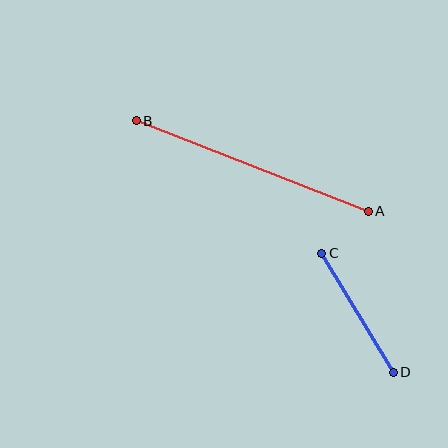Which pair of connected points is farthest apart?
Points A and B are farthest apart.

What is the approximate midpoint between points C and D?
The midpoint is at approximately (357, 313) pixels.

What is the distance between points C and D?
The distance is approximately 139 pixels.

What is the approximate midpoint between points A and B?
The midpoint is at approximately (252, 166) pixels.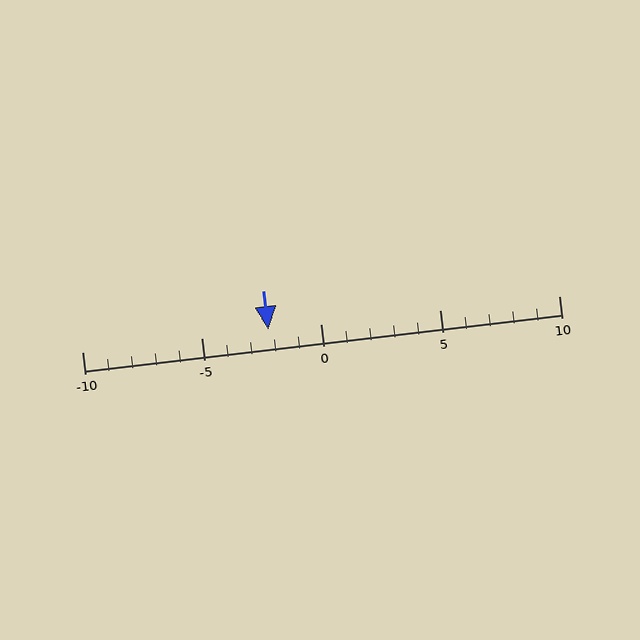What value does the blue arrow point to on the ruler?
The blue arrow points to approximately -2.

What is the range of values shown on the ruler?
The ruler shows values from -10 to 10.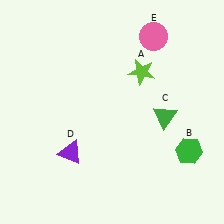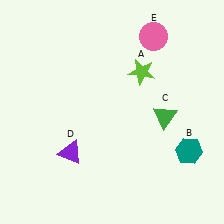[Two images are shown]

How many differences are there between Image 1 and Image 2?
There is 1 difference between the two images.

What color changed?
The hexagon (B) changed from green in Image 1 to teal in Image 2.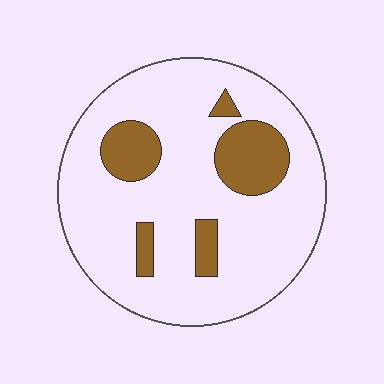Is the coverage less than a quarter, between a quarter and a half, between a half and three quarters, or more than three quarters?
Less than a quarter.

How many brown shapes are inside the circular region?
5.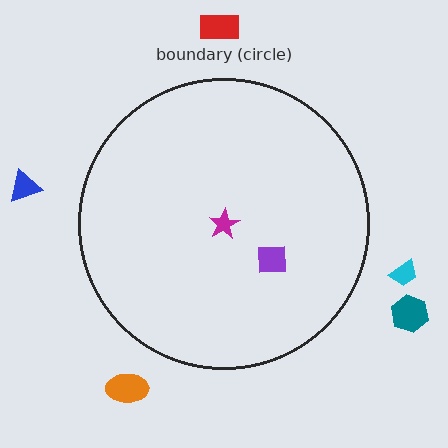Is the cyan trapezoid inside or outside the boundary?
Outside.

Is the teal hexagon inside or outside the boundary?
Outside.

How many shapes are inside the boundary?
2 inside, 5 outside.